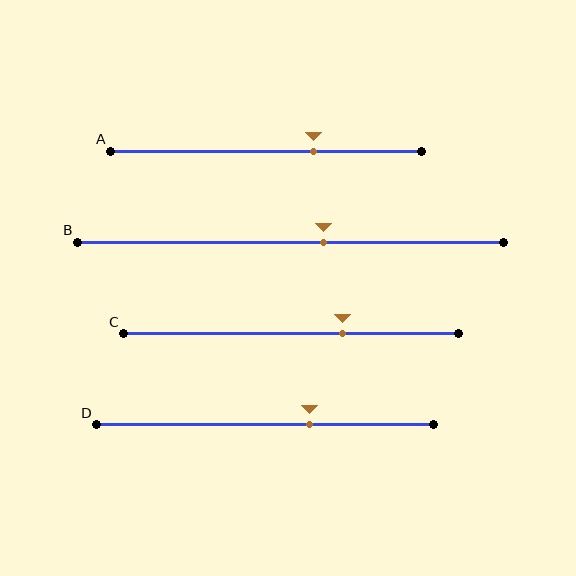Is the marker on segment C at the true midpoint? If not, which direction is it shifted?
No, the marker on segment C is shifted to the right by about 15% of the segment length.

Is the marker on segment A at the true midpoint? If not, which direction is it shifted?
No, the marker on segment A is shifted to the right by about 15% of the segment length.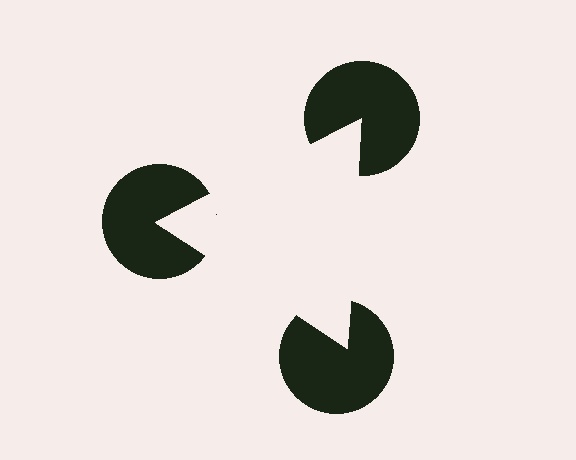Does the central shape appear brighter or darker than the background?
It typically appears slightly brighter than the background, even though no actual brightness change is drawn.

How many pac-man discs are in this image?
There are 3 — one at each vertex of the illusory triangle.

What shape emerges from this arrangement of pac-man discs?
An illusory triangle — its edges are inferred from the aligned wedge cuts in the pac-man discs, not physically drawn.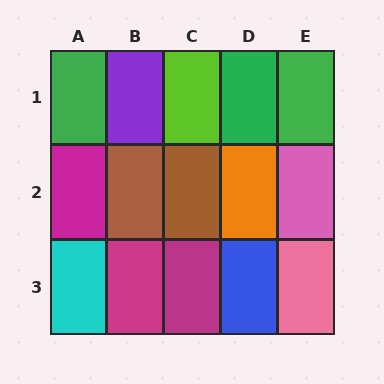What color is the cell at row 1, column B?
Purple.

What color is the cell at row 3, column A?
Cyan.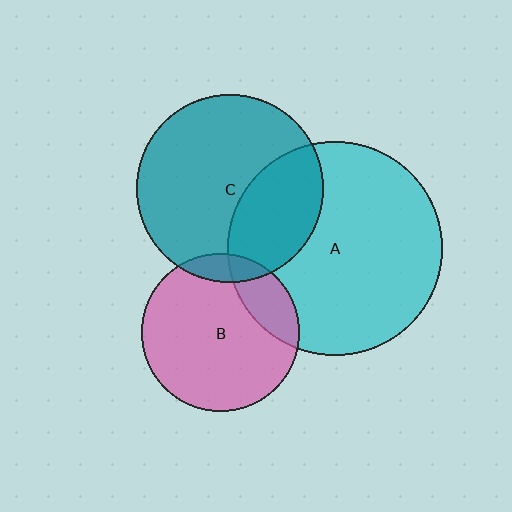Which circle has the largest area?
Circle A (cyan).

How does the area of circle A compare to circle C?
Approximately 1.3 times.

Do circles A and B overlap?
Yes.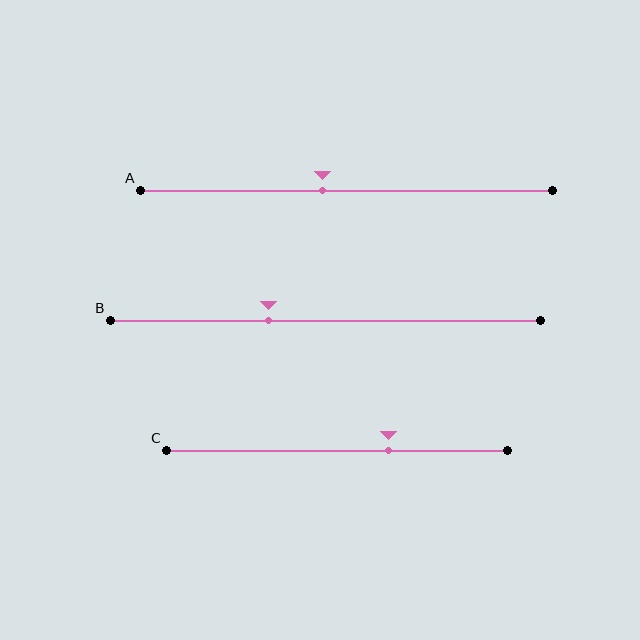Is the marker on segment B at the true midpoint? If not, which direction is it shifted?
No, the marker on segment B is shifted to the left by about 13% of the segment length.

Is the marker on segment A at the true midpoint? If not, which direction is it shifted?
No, the marker on segment A is shifted to the left by about 6% of the segment length.